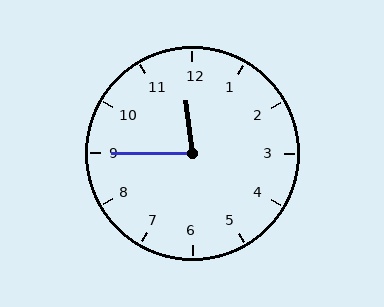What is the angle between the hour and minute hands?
Approximately 82 degrees.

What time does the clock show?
11:45.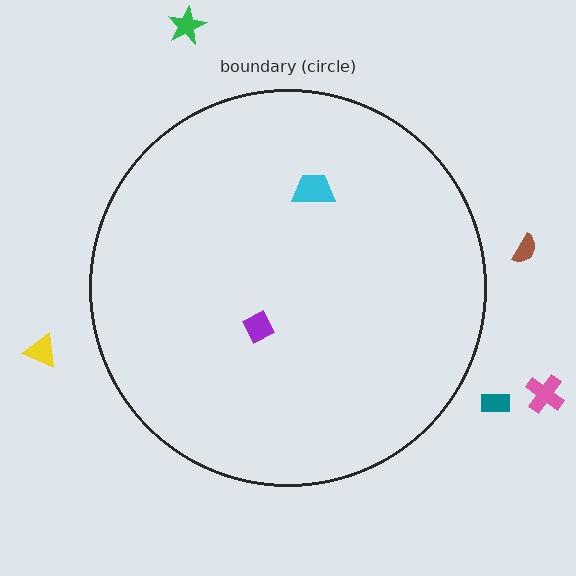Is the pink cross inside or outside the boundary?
Outside.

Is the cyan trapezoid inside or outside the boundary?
Inside.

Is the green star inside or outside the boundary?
Outside.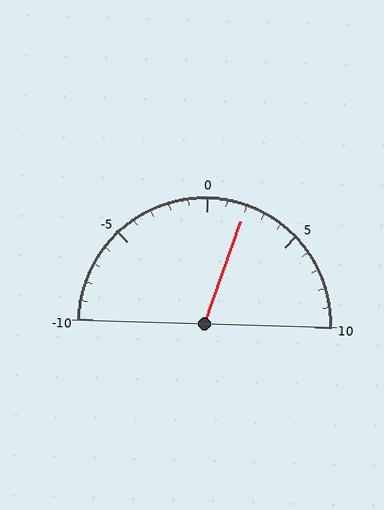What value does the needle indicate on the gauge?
The needle indicates approximately 2.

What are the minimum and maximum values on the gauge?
The gauge ranges from -10 to 10.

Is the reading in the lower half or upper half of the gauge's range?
The reading is in the upper half of the range (-10 to 10).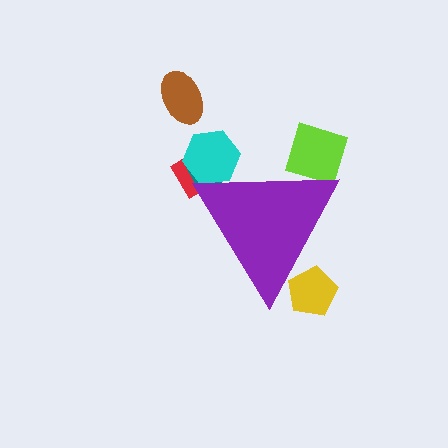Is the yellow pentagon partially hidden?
Yes, the yellow pentagon is partially hidden behind the purple triangle.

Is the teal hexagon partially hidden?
Yes, the teal hexagon is partially hidden behind the purple triangle.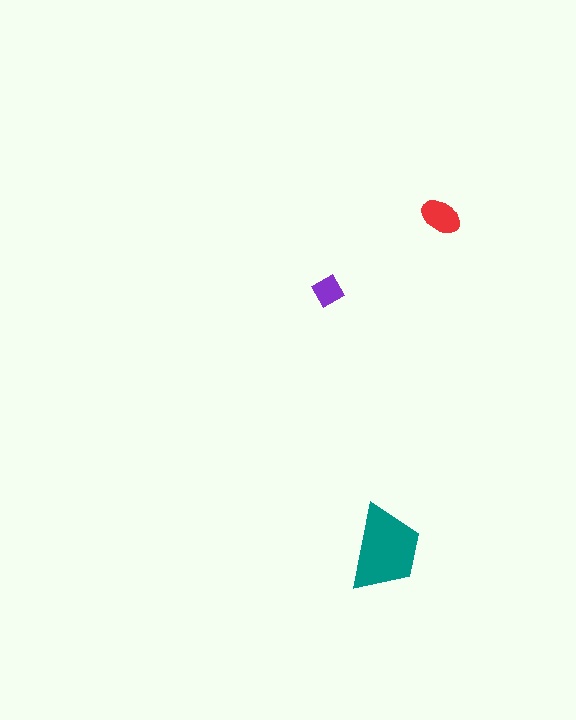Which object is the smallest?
The purple diamond.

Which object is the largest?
The teal trapezoid.